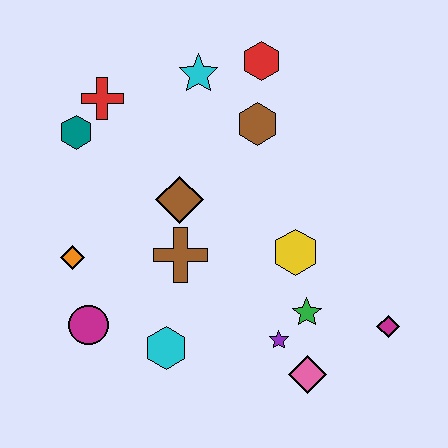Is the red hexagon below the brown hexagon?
No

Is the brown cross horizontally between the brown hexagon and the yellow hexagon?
No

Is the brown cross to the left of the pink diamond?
Yes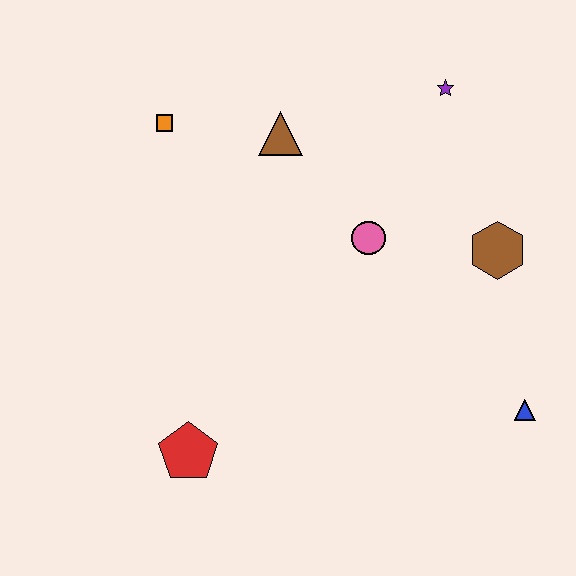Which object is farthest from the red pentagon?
The purple star is farthest from the red pentagon.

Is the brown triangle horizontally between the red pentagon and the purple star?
Yes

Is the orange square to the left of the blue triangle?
Yes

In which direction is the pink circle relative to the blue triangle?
The pink circle is above the blue triangle.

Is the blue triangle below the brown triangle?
Yes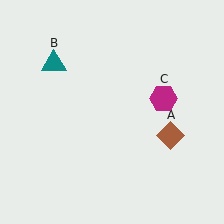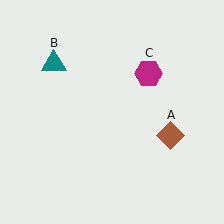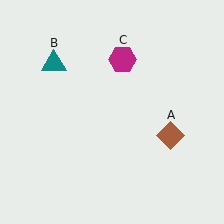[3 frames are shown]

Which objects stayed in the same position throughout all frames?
Brown diamond (object A) and teal triangle (object B) remained stationary.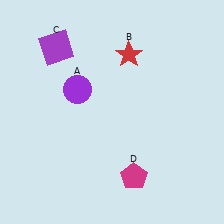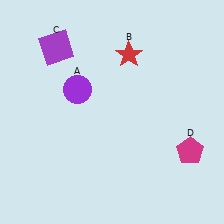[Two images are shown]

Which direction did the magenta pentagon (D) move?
The magenta pentagon (D) moved right.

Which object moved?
The magenta pentagon (D) moved right.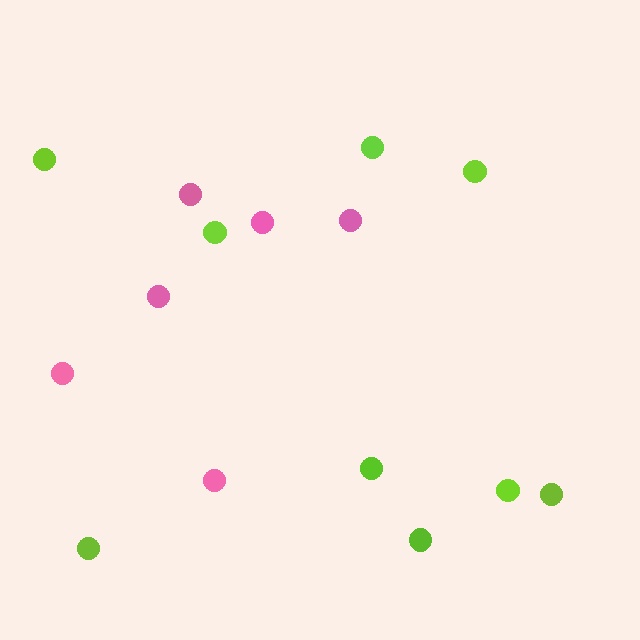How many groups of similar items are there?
There are 2 groups: one group of pink circles (6) and one group of lime circles (9).